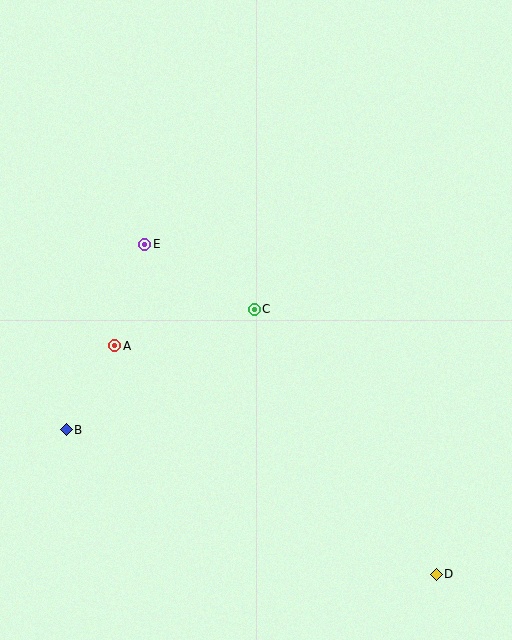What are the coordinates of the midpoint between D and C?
The midpoint between D and C is at (345, 442).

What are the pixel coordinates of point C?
Point C is at (254, 309).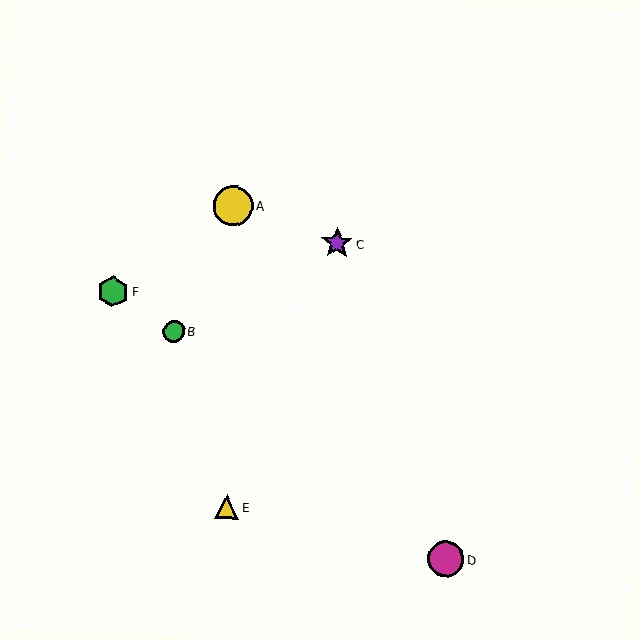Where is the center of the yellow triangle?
The center of the yellow triangle is at (227, 507).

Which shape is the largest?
The yellow circle (labeled A) is the largest.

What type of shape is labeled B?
Shape B is a green circle.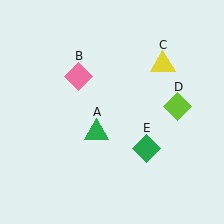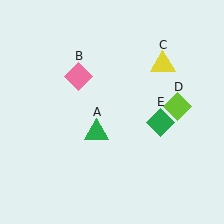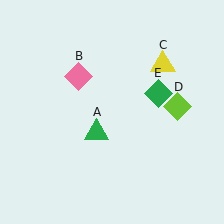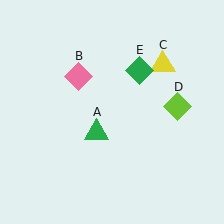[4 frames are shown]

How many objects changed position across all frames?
1 object changed position: green diamond (object E).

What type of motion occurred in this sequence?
The green diamond (object E) rotated counterclockwise around the center of the scene.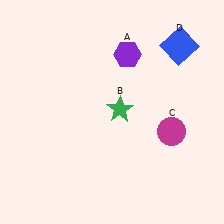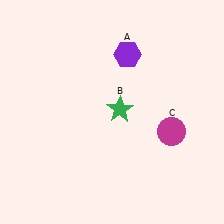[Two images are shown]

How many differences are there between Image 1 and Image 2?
There is 1 difference between the two images.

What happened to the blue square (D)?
The blue square (D) was removed in Image 2. It was in the top-right area of Image 1.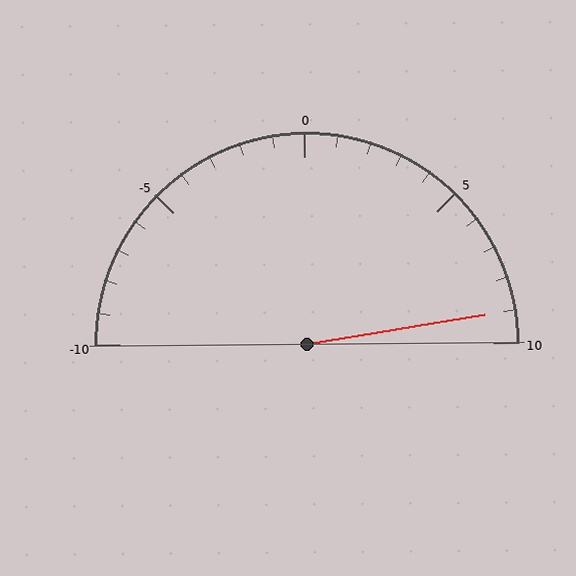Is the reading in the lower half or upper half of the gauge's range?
The reading is in the upper half of the range (-10 to 10).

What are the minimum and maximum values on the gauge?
The gauge ranges from -10 to 10.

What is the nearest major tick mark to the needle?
The nearest major tick mark is 10.